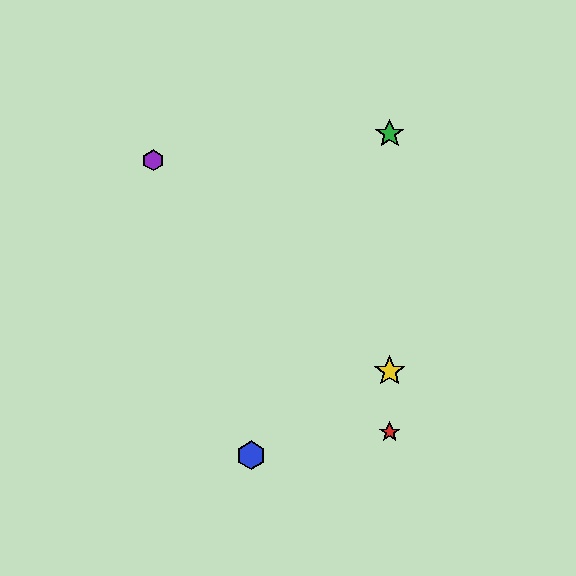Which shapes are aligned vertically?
The red star, the green star, the yellow star are aligned vertically.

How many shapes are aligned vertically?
3 shapes (the red star, the green star, the yellow star) are aligned vertically.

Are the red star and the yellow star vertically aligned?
Yes, both are at x≈390.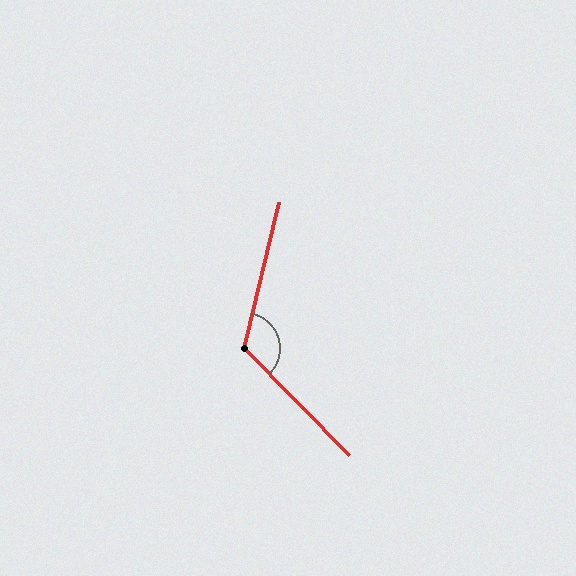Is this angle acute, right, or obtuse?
It is obtuse.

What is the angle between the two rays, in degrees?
Approximately 122 degrees.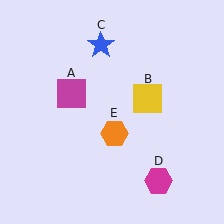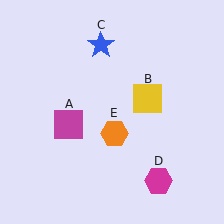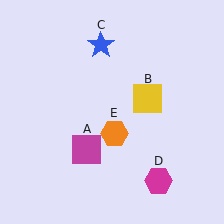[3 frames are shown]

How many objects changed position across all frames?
1 object changed position: magenta square (object A).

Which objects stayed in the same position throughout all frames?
Yellow square (object B) and blue star (object C) and magenta hexagon (object D) and orange hexagon (object E) remained stationary.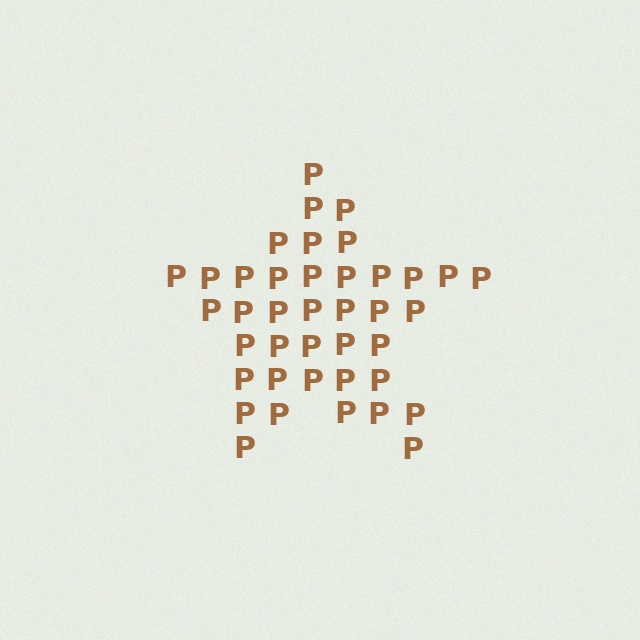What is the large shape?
The large shape is a star.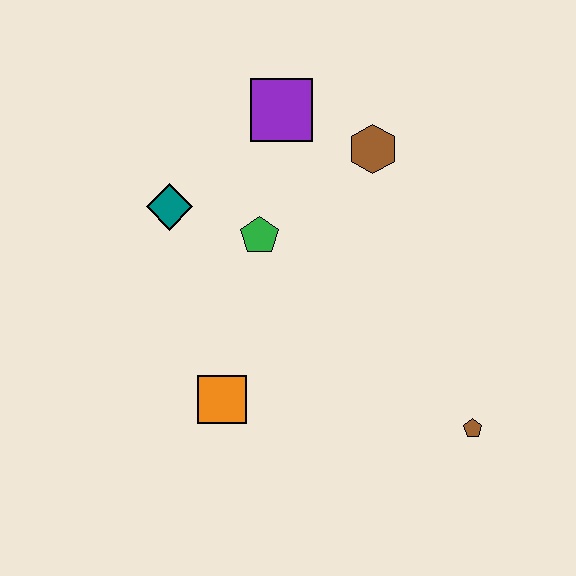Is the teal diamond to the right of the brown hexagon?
No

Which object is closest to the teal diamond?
The green pentagon is closest to the teal diamond.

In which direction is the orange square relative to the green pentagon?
The orange square is below the green pentagon.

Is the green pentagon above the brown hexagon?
No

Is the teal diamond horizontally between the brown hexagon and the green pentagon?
No